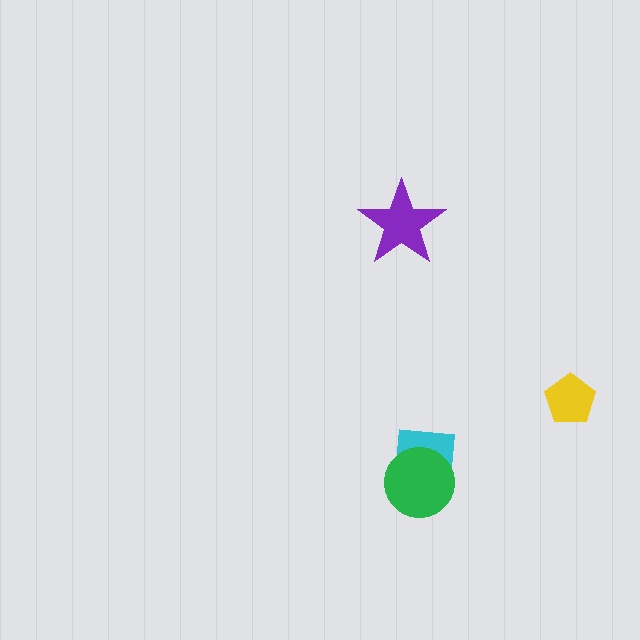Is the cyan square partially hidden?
Yes, it is partially covered by another shape.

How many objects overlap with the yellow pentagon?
0 objects overlap with the yellow pentagon.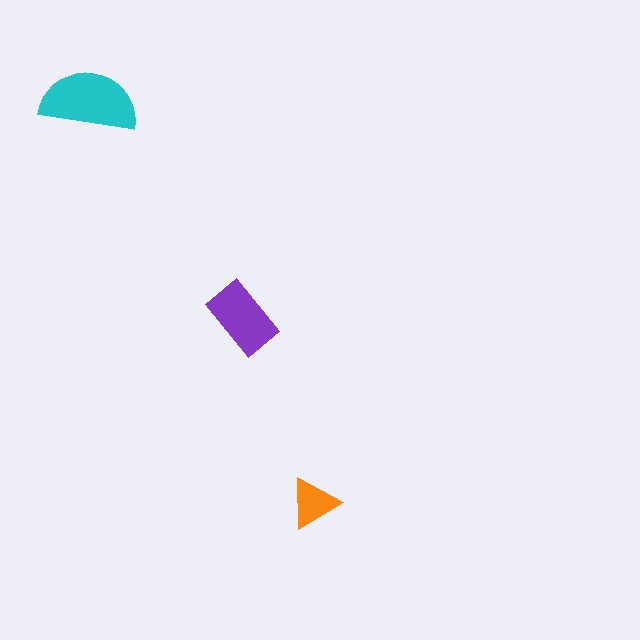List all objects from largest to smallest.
The cyan semicircle, the purple rectangle, the orange triangle.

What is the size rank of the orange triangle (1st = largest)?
3rd.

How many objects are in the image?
There are 3 objects in the image.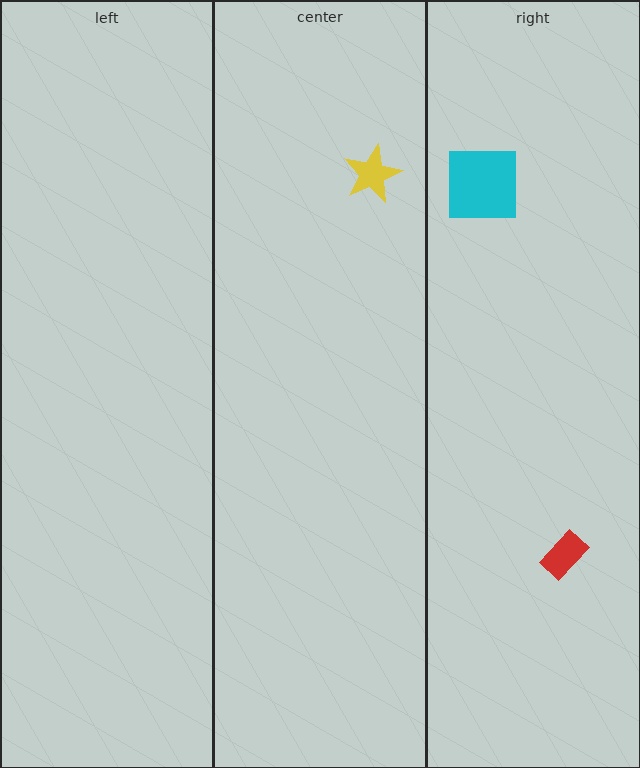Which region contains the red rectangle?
The right region.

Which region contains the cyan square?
The right region.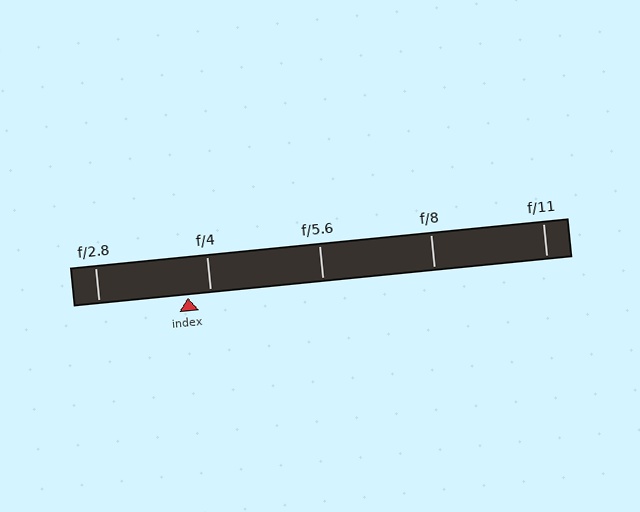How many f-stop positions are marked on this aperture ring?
There are 5 f-stop positions marked.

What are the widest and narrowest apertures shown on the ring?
The widest aperture shown is f/2.8 and the narrowest is f/11.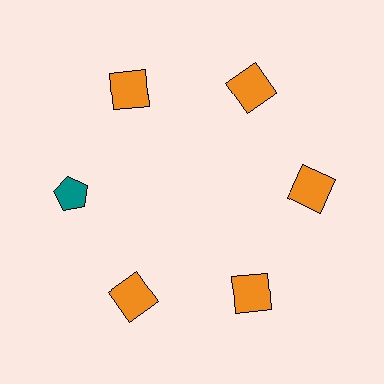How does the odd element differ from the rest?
It differs in both color (teal instead of orange) and shape (pentagon instead of square).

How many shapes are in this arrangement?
There are 6 shapes arranged in a ring pattern.